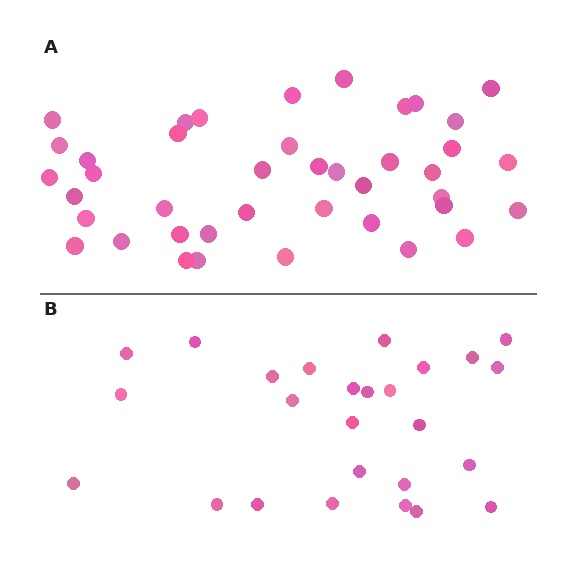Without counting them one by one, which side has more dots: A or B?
Region A (the top region) has more dots.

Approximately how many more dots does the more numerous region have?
Region A has approximately 15 more dots than region B.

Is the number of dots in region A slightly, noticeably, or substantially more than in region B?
Region A has substantially more. The ratio is roughly 1.6 to 1.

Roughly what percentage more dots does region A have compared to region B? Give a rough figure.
About 60% more.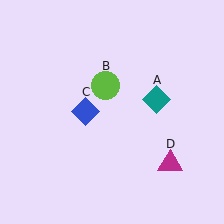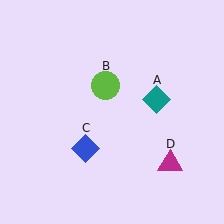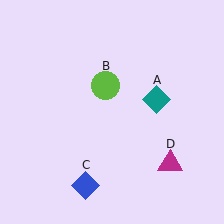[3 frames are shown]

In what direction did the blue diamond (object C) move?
The blue diamond (object C) moved down.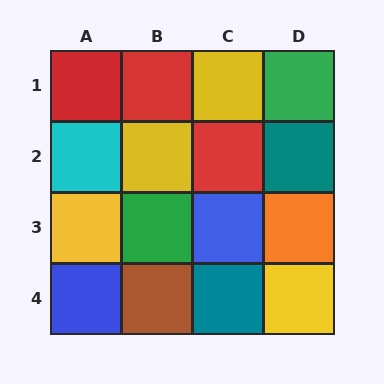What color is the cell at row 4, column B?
Brown.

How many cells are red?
3 cells are red.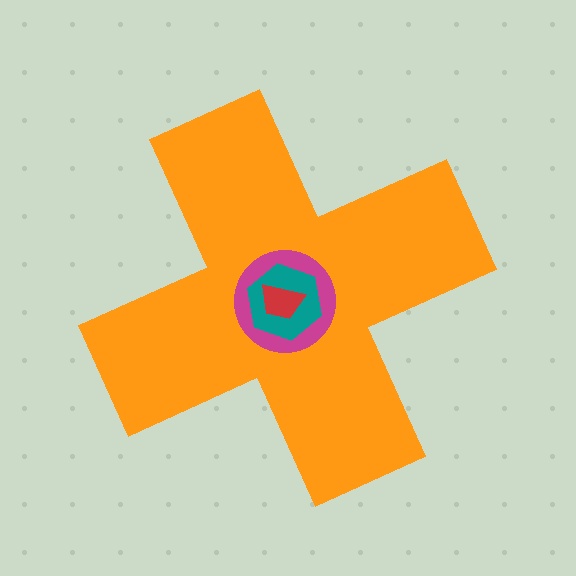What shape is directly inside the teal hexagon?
The red trapezoid.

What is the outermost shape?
The orange cross.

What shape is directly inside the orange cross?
The magenta circle.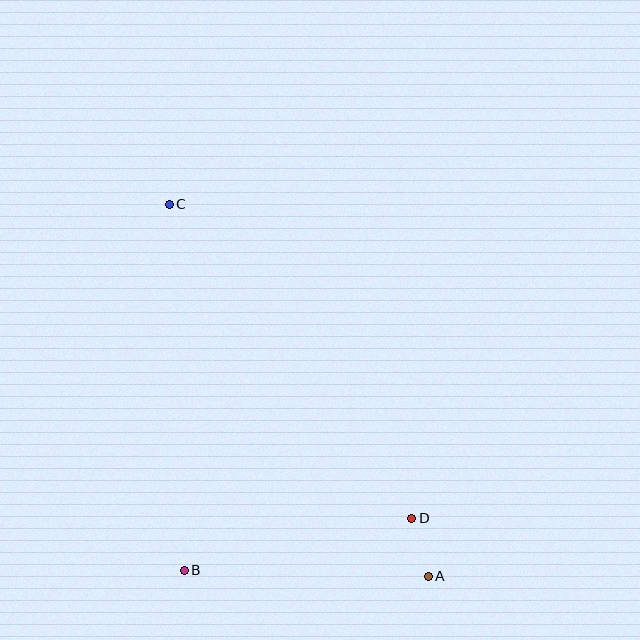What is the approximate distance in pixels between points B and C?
The distance between B and C is approximately 366 pixels.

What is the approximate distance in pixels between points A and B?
The distance between A and B is approximately 244 pixels.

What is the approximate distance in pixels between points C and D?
The distance between C and D is approximately 397 pixels.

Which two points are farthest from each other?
Points A and C are farthest from each other.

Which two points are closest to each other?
Points A and D are closest to each other.